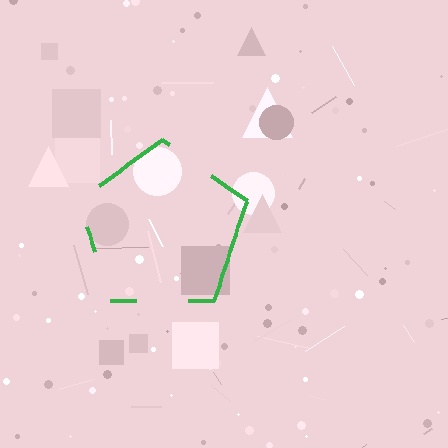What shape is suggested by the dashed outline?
The dashed outline suggests a pentagon.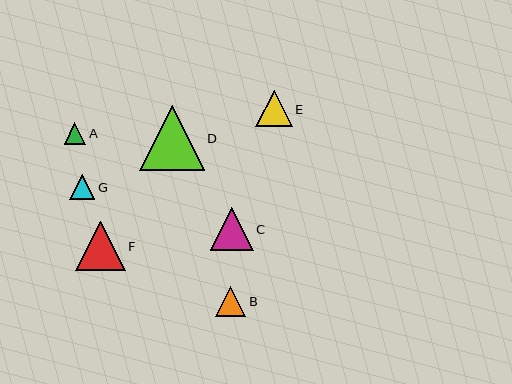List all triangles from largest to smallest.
From largest to smallest: D, F, C, E, B, G, A.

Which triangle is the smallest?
Triangle A is the smallest with a size of approximately 22 pixels.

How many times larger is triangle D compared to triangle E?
Triangle D is approximately 1.8 times the size of triangle E.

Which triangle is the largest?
Triangle D is the largest with a size of approximately 65 pixels.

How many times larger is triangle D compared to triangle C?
Triangle D is approximately 1.5 times the size of triangle C.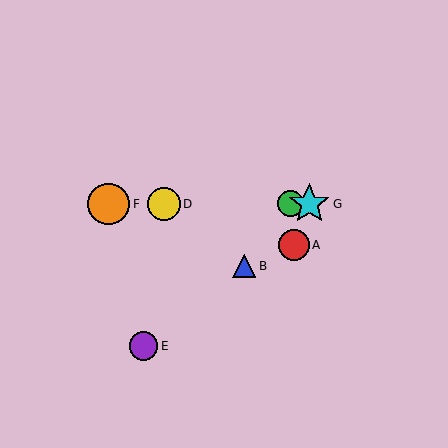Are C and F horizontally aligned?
Yes, both are at y≈204.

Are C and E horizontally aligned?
No, C is at y≈204 and E is at y≈346.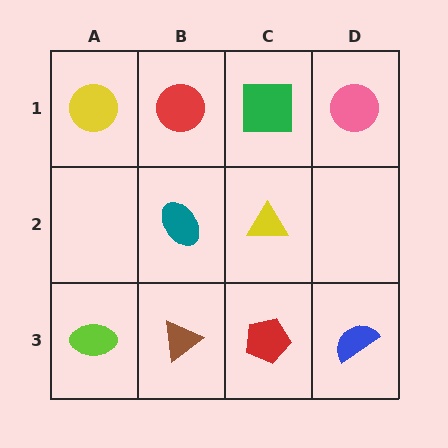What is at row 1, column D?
A pink circle.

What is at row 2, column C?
A yellow triangle.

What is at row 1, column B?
A red circle.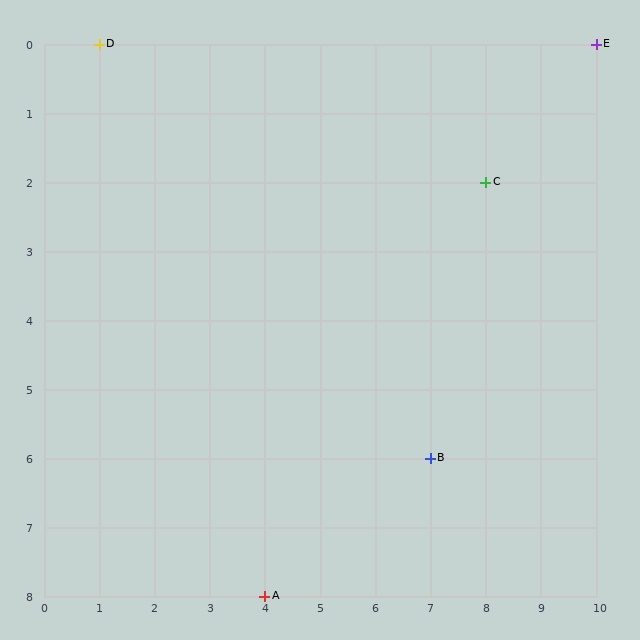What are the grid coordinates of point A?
Point A is at grid coordinates (4, 8).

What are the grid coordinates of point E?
Point E is at grid coordinates (10, 0).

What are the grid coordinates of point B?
Point B is at grid coordinates (7, 6).